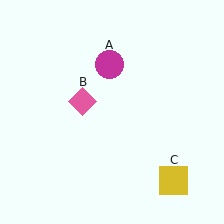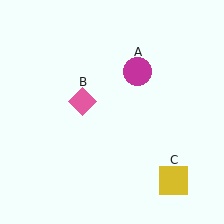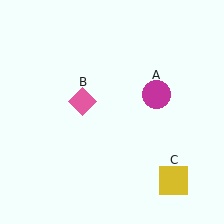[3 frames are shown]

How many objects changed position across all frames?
1 object changed position: magenta circle (object A).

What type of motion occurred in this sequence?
The magenta circle (object A) rotated clockwise around the center of the scene.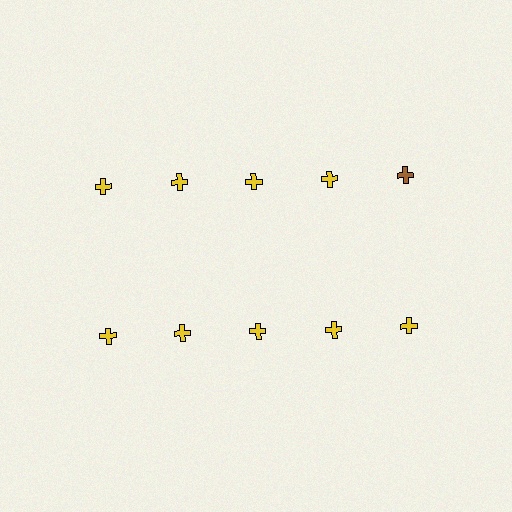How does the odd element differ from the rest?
It has a different color: brown instead of yellow.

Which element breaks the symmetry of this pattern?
The brown cross in the top row, rightmost column breaks the symmetry. All other shapes are yellow crosses.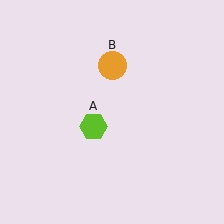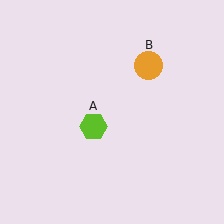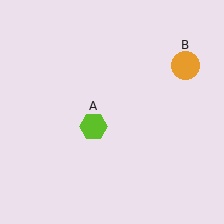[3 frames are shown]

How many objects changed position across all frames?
1 object changed position: orange circle (object B).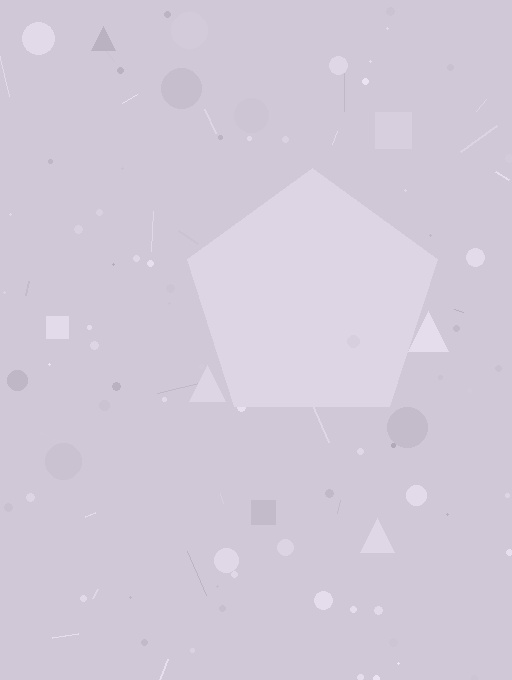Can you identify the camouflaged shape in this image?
The camouflaged shape is a pentagon.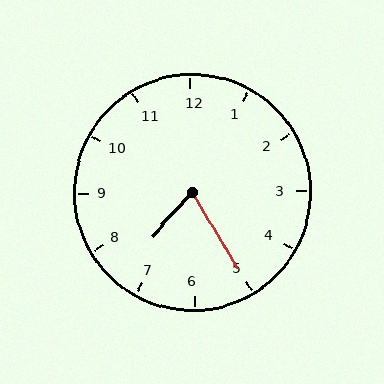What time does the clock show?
7:25.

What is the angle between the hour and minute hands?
Approximately 72 degrees.